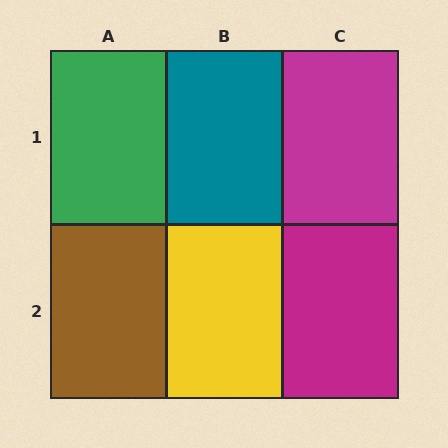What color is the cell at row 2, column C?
Magenta.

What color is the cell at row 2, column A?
Brown.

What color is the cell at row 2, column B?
Yellow.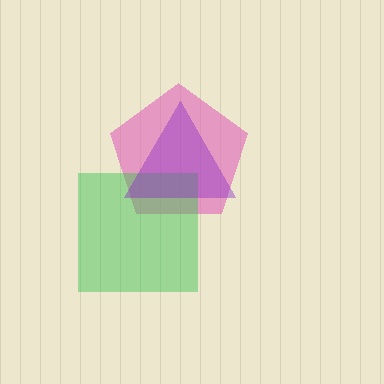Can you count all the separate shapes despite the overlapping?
Yes, there are 3 separate shapes.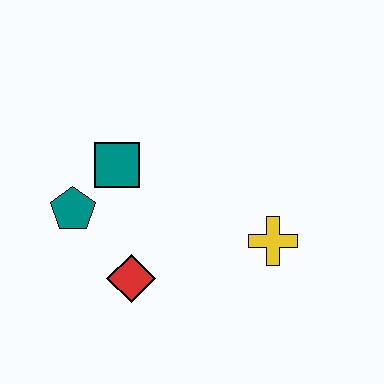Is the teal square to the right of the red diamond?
No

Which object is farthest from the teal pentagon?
The yellow cross is farthest from the teal pentagon.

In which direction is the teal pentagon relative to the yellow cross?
The teal pentagon is to the left of the yellow cross.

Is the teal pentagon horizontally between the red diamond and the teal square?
No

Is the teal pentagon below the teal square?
Yes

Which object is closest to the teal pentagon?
The teal square is closest to the teal pentagon.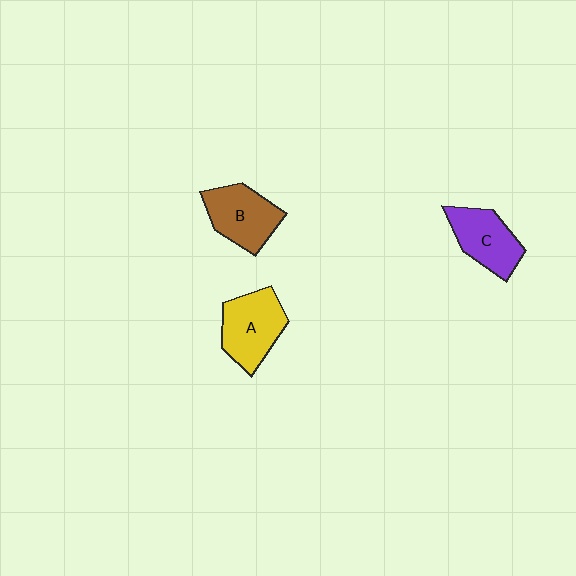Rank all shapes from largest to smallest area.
From largest to smallest: A (yellow), B (brown), C (purple).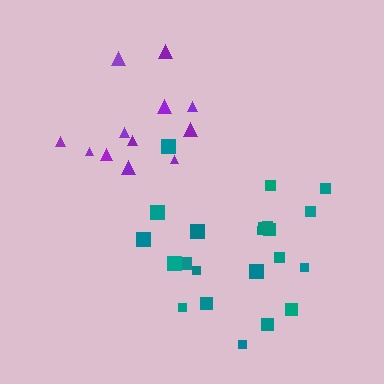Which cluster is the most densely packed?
Teal.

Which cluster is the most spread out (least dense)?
Purple.